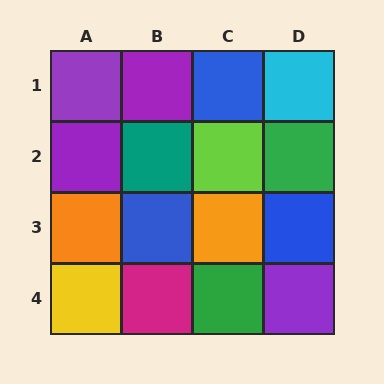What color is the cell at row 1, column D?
Cyan.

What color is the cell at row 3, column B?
Blue.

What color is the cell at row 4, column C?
Green.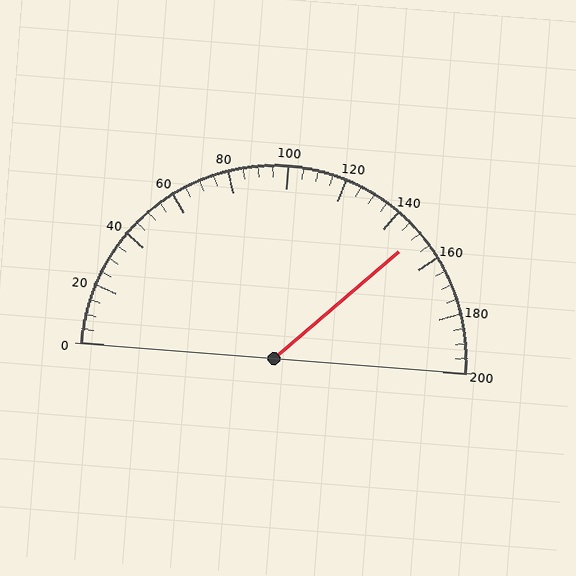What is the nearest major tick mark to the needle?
The nearest major tick mark is 160.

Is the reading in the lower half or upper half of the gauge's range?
The reading is in the upper half of the range (0 to 200).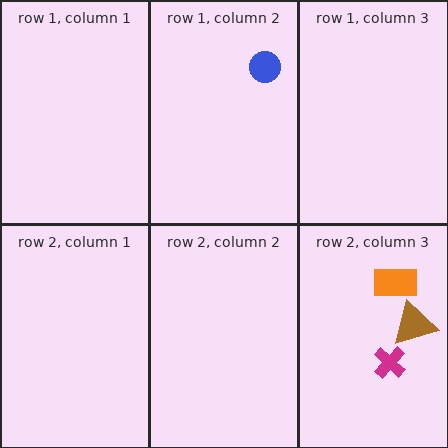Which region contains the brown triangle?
The row 2, column 3 region.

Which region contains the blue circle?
The row 1, column 2 region.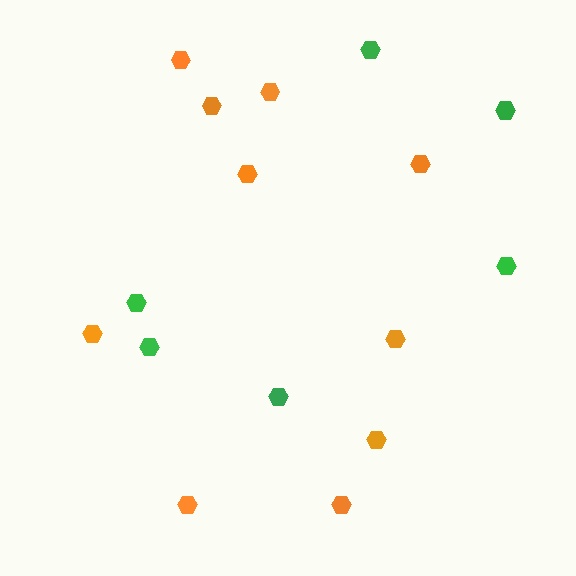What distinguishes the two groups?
There are 2 groups: one group of green hexagons (6) and one group of orange hexagons (10).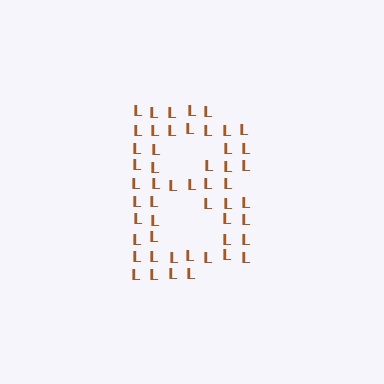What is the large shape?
The large shape is the letter B.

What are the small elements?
The small elements are letter L's.